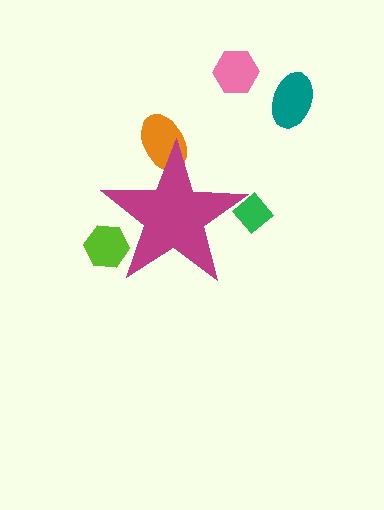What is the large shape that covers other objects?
A magenta star.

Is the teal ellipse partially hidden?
No, the teal ellipse is fully visible.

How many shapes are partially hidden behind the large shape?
3 shapes are partially hidden.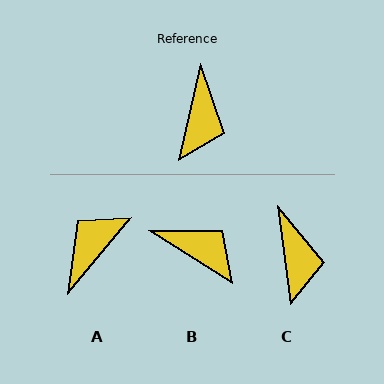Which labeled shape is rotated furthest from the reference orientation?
A, about 153 degrees away.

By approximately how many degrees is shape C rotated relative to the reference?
Approximately 20 degrees counter-clockwise.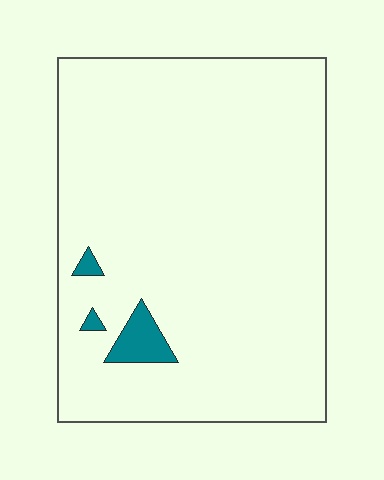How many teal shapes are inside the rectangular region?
3.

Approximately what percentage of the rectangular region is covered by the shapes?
Approximately 5%.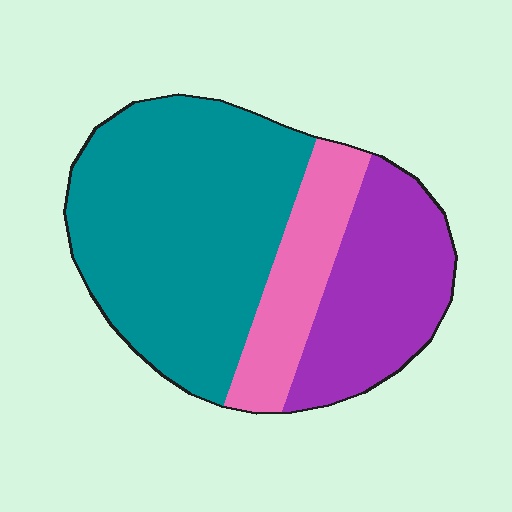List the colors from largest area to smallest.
From largest to smallest: teal, purple, pink.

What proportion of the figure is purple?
Purple takes up about one quarter (1/4) of the figure.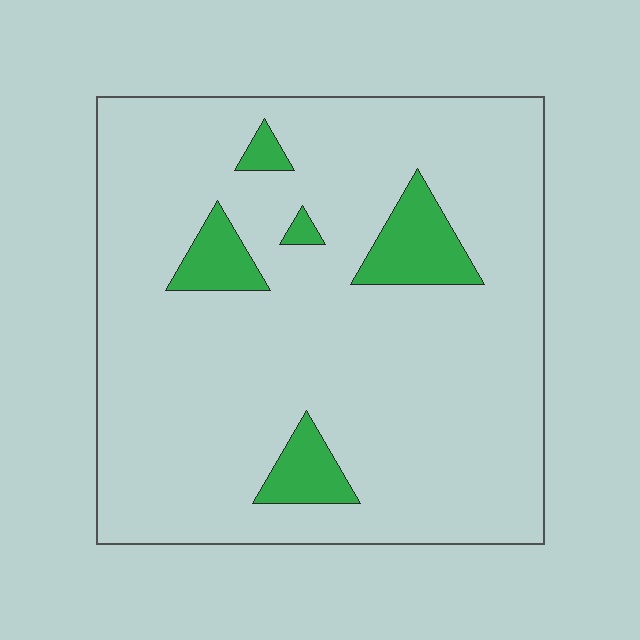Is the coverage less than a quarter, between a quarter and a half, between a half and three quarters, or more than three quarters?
Less than a quarter.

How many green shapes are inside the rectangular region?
5.